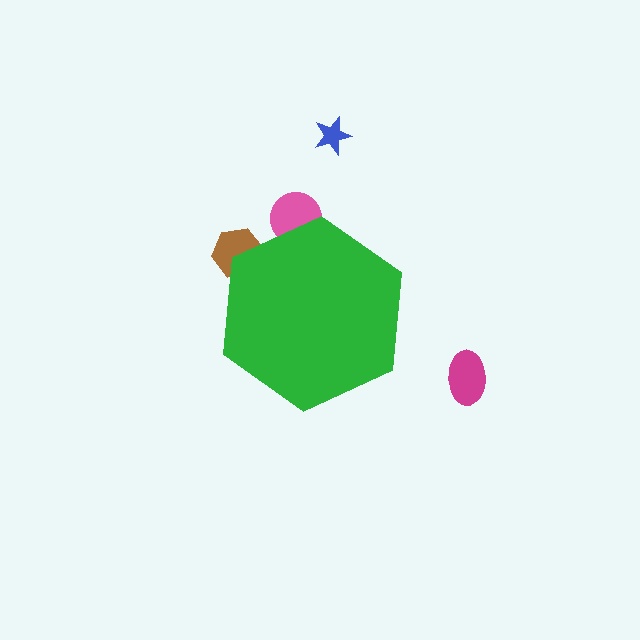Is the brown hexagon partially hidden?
Yes, the brown hexagon is partially hidden behind the green hexagon.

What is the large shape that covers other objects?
A green hexagon.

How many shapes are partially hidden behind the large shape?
2 shapes are partially hidden.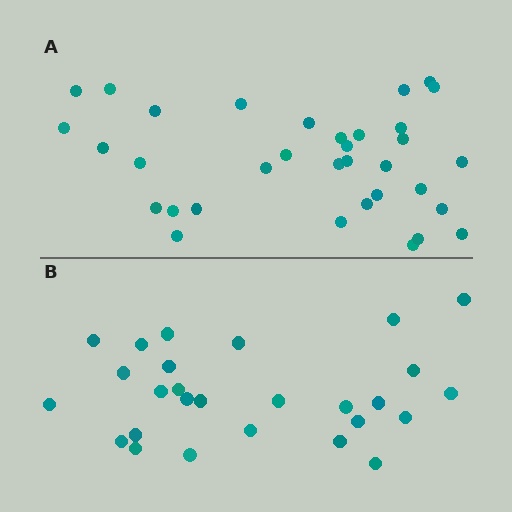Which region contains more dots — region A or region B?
Region A (the top region) has more dots.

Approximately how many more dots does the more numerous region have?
Region A has roughly 8 or so more dots than region B.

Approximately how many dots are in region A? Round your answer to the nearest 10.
About 30 dots. (The exact count is 34, which rounds to 30.)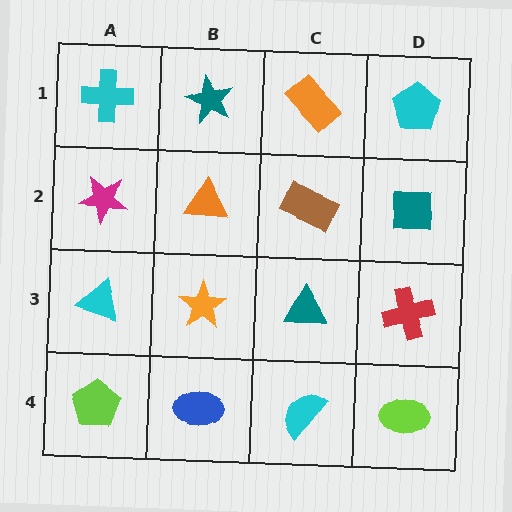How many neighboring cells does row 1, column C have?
3.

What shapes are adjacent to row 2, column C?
An orange rectangle (row 1, column C), a teal triangle (row 3, column C), an orange triangle (row 2, column B), a teal square (row 2, column D).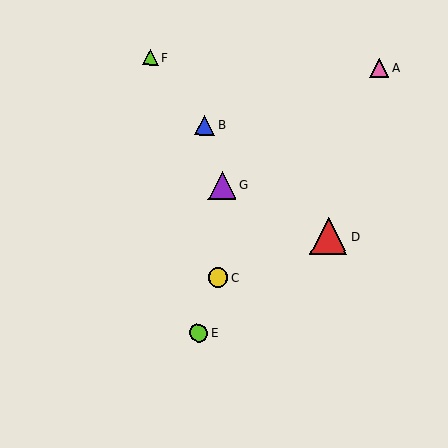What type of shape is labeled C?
Shape C is a yellow circle.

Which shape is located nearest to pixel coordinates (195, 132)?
The blue triangle (labeled B) at (205, 125) is nearest to that location.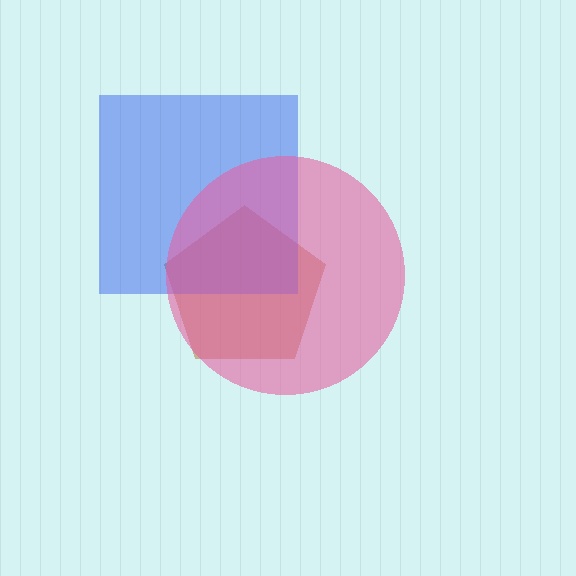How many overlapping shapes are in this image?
There are 3 overlapping shapes in the image.